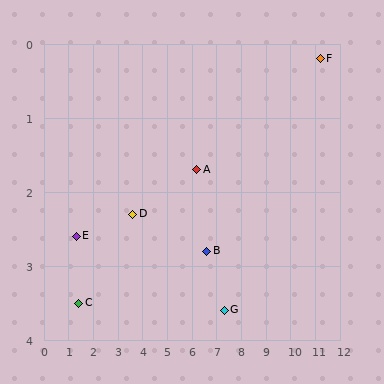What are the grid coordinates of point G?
Point G is at approximately (7.3, 3.6).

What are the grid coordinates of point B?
Point B is at approximately (6.6, 2.8).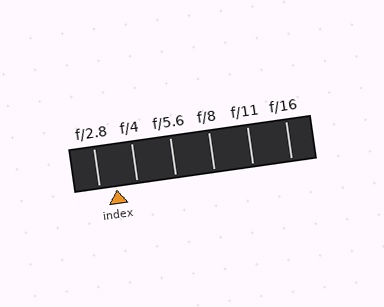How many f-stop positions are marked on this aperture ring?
There are 6 f-stop positions marked.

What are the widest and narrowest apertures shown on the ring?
The widest aperture shown is f/2.8 and the narrowest is f/16.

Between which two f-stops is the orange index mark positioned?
The index mark is between f/2.8 and f/4.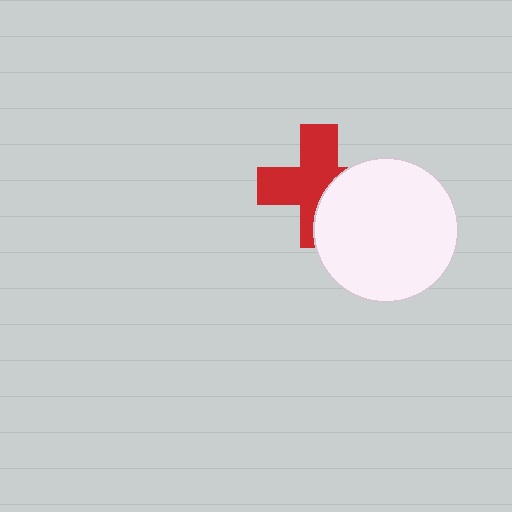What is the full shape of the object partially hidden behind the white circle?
The partially hidden object is a red cross.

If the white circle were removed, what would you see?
You would see the complete red cross.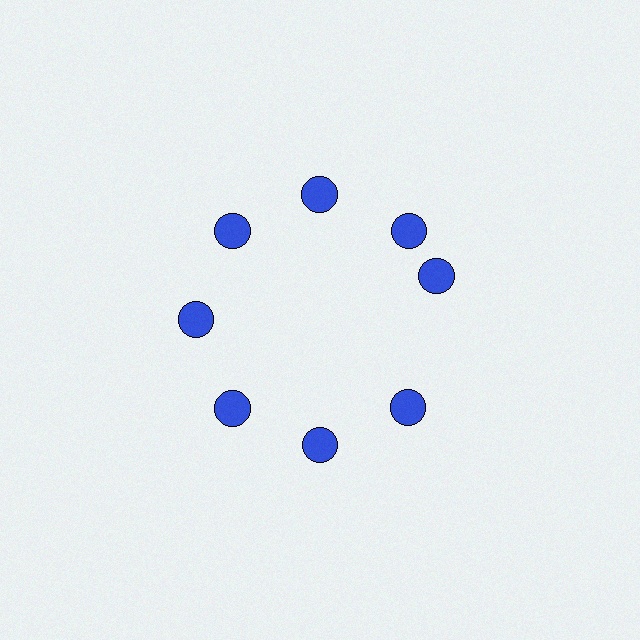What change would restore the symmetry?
The symmetry would be restored by rotating it back into even spacing with its neighbors so that all 8 circles sit at equal angles and equal distance from the center.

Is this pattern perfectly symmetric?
No. The 8 blue circles are arranged in a ring, but one element near the 3 o'clock position is rotated out of alignment along the ring, breaking the 8-fold rotational symmetry.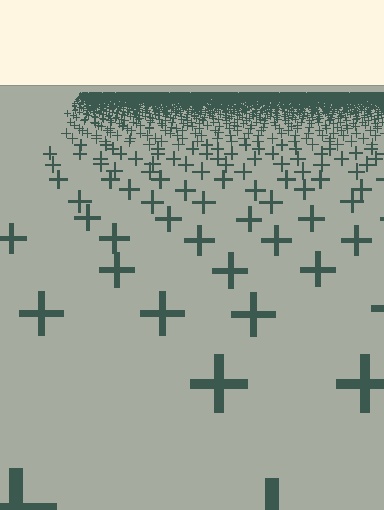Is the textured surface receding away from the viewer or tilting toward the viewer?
The surface is receding away from the viewer. Texture elements get smaller and denser toward the top.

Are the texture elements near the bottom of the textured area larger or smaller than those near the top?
Larger. Near the bottom, elements are closer to the viewer and appear at a bigger on-screen size.